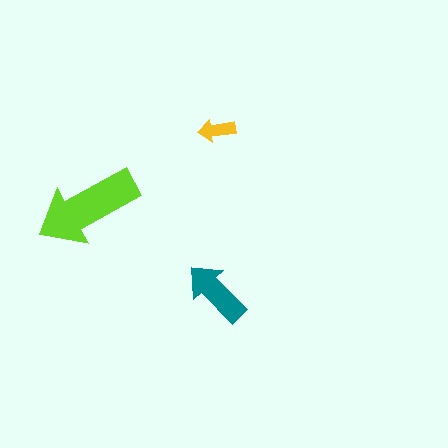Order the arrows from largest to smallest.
the lime one, the teal one, the yellow one.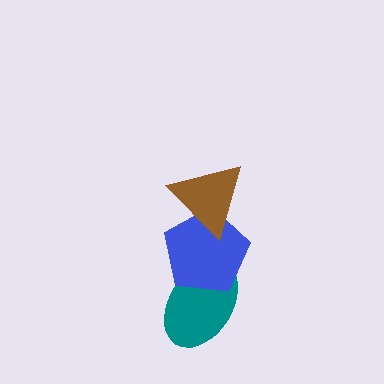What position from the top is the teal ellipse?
The teal ellipse is 3rd from the top.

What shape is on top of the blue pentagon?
The brown triangle is on top of the blue pentagon.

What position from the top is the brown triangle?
The brown triangle is 1st from the top.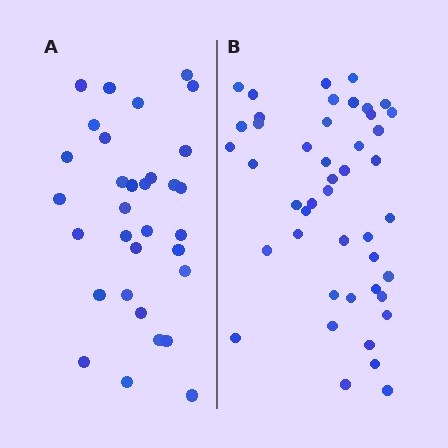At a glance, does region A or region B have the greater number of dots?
Region B (the right region) has more dots.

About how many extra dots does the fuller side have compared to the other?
Region B has approximately 15 more dots than region A.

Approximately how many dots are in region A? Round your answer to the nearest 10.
About 30 dots. (The exact count is 32, which rounds to 30.)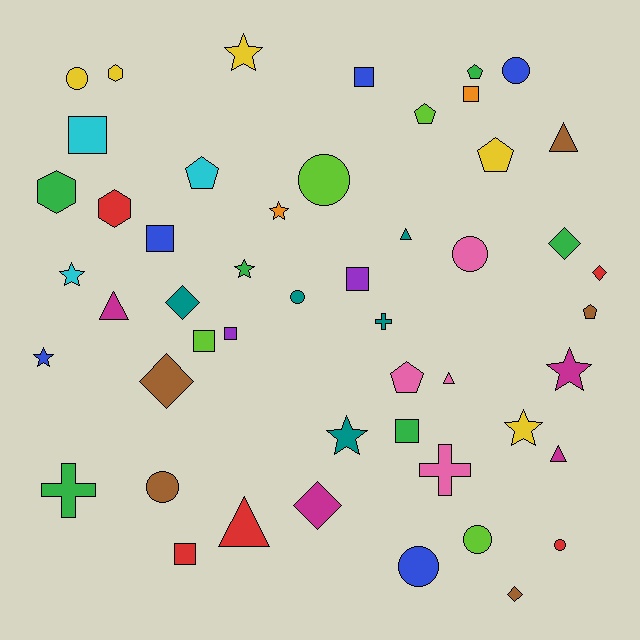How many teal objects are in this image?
There are 5 teal objects.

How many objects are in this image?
There are 50 objects.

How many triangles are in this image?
There are 6 triangles.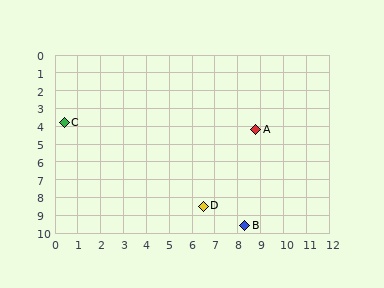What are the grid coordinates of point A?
Point A is at approximately (8.8, 4.2).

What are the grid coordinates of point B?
Point B is at approximately (8.3, 9.6).